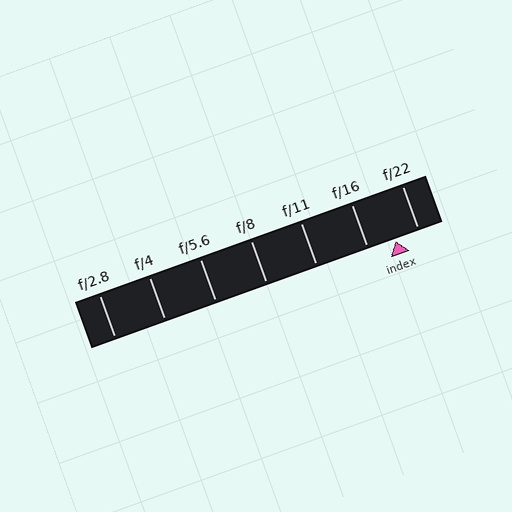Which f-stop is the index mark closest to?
The index mark is closest to f/22.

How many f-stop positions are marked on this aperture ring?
There are 7 f-stop positions marked.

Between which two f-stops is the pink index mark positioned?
The index mark is between f/16 and f/22.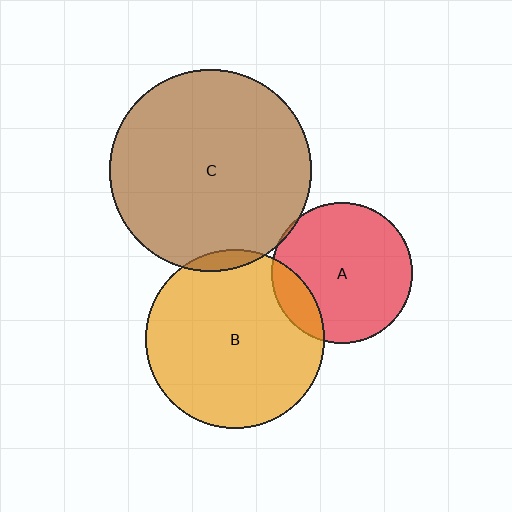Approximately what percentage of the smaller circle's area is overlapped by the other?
Approximately 5%.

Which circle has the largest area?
Circle C (brown).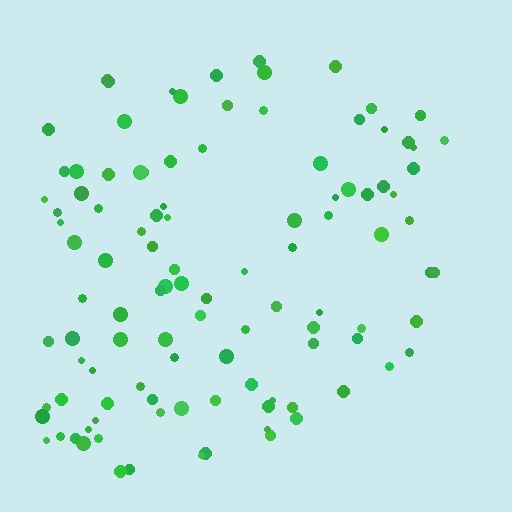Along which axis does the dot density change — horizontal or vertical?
Horizontal.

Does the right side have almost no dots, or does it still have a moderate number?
Still a moderate number, just noticeably fewer than the left.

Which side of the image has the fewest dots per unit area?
The right.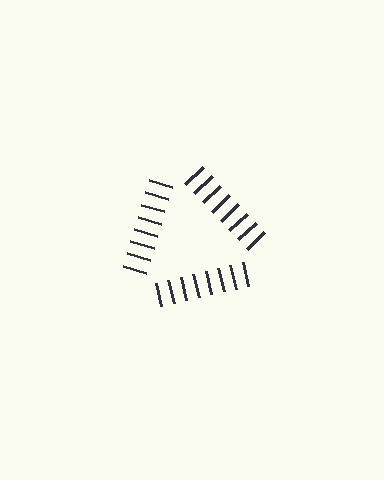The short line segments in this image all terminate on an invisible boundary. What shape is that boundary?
An illusory triangle — the line segments terminate on its edges but no continuous stroke is drawn.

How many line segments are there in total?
24 — 8 along each of the 3 edges.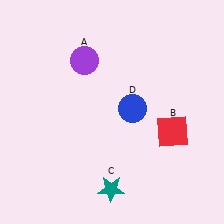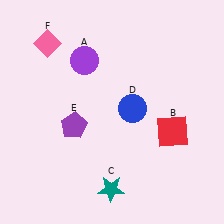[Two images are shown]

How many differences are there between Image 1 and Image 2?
There are 2 differences between the two images.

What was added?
A purple pentagon (E), a pink diamond (F) were added in Image 2.